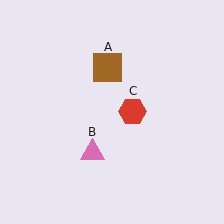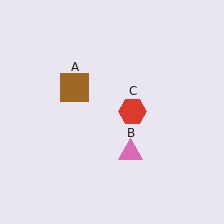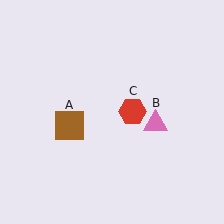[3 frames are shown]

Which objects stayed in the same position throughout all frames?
Red hexagon (object C) remained stationary.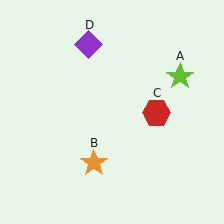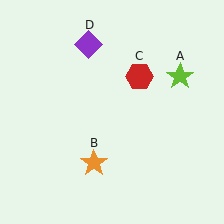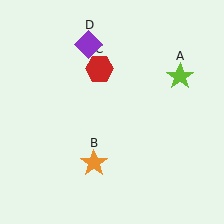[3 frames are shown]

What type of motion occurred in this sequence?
The red hexagon (object C) rotated counterclockwise around the center of the scene.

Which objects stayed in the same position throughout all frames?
Lime star (object A) and orange star (object B) and purple diamond (object D) remained stationary.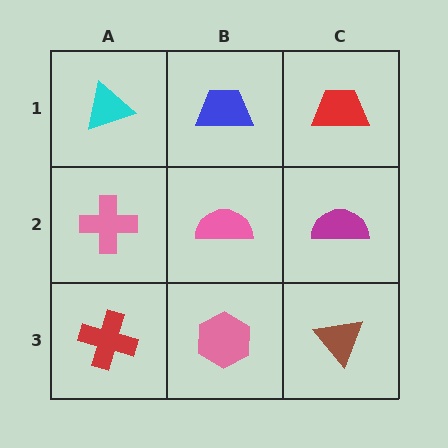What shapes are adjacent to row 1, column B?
A pink semicircle (row 2, column B), a cyan triangle (row 1, column A), a red trapezoid (row 1, column C).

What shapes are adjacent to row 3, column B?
A pink semicircle (row 2, column B), a red cross (row 3, column A), a brown triangle (row 3, column C).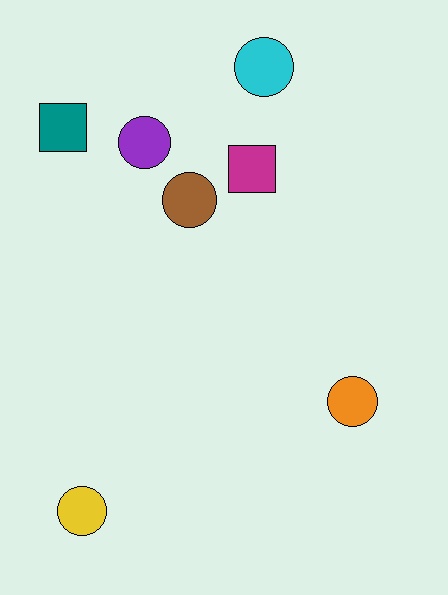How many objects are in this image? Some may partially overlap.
There are 7 objects.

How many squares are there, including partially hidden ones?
There are 2 squares.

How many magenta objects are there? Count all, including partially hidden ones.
There is 1 magenta object.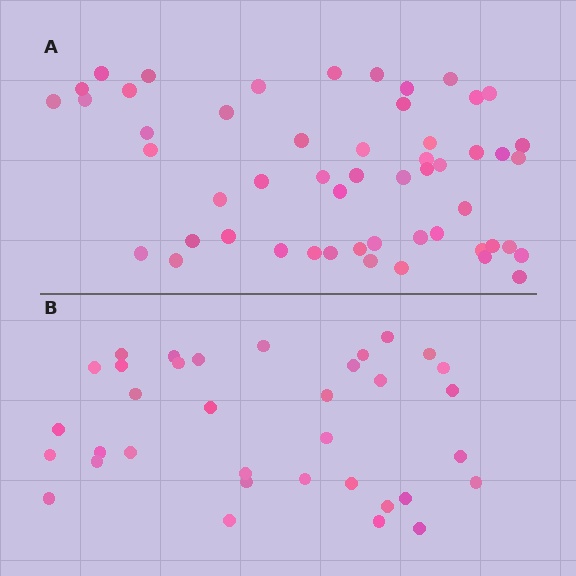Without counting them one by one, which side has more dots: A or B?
Region A (the top region) has more dots.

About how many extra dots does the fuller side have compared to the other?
Region A has approximately 20 more dots than region B.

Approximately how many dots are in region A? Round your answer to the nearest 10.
About 50 dots. (The exact count is 53, which rounds to 50.)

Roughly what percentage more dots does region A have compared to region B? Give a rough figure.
About 50% more.